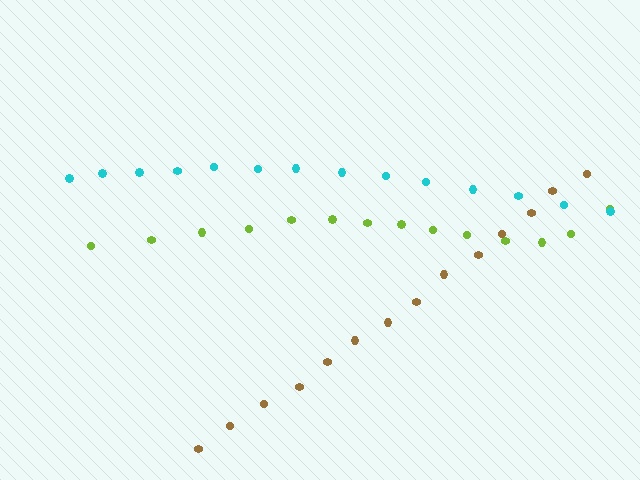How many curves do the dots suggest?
There are 3 distinct paths.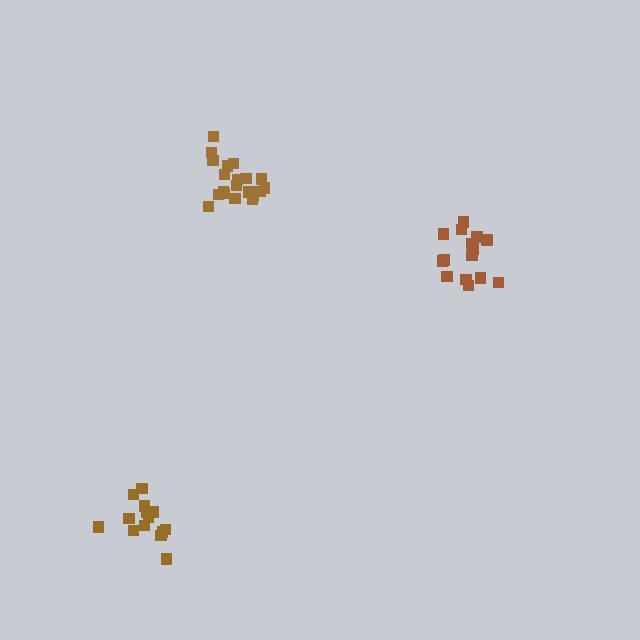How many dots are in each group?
Group 1: 20 dots, Group 2: 16 dots, Group 3: 15 dots (51 total).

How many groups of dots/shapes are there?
There are 3 groups.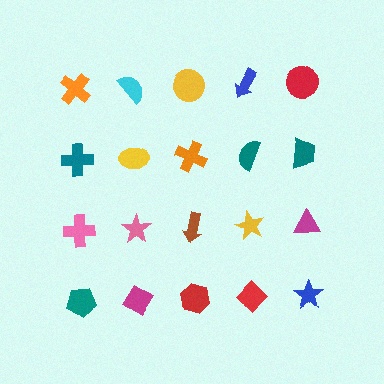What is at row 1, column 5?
A red circle.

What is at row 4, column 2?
A magenta diamond.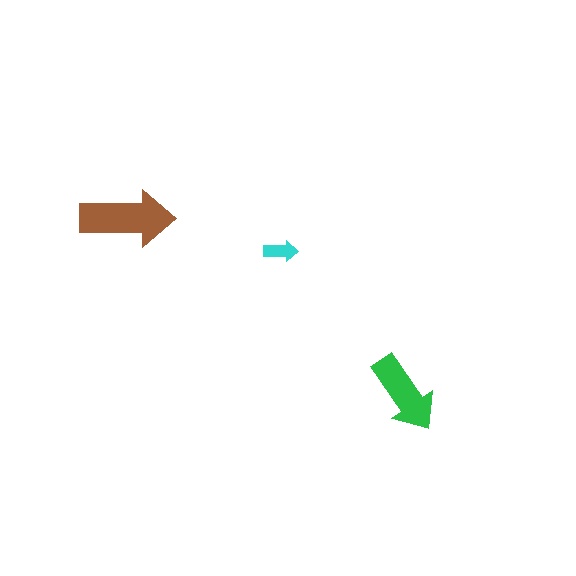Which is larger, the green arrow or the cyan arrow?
The green one.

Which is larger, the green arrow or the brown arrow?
The brown one.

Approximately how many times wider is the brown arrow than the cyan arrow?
About 3 times wider.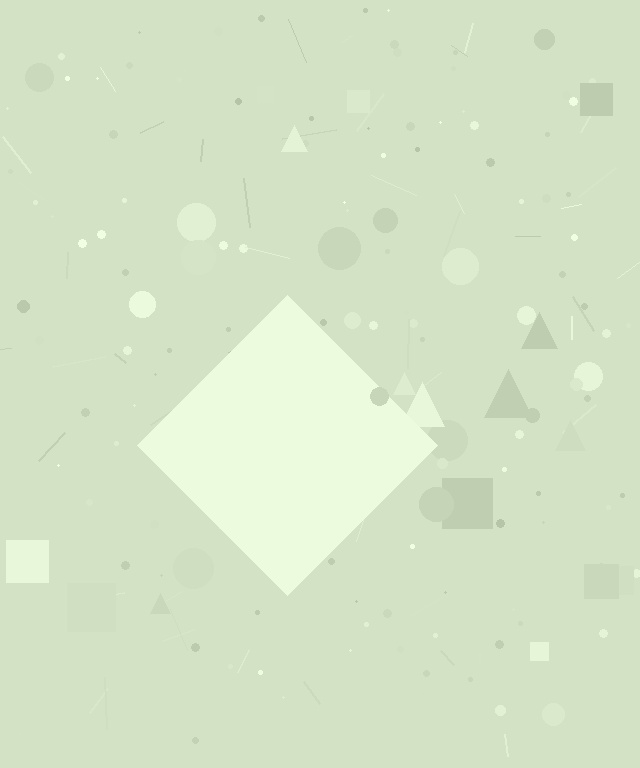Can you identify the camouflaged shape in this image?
The camouflaged shape is a diamond.